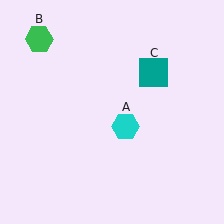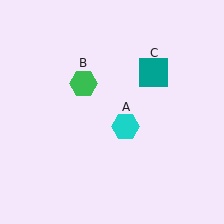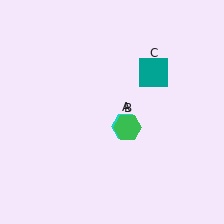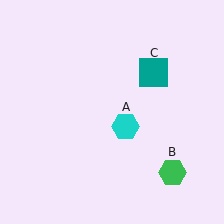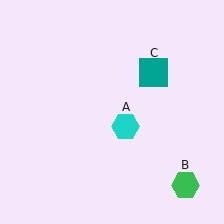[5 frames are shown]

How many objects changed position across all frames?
1 object changed position: green hexagon (object B).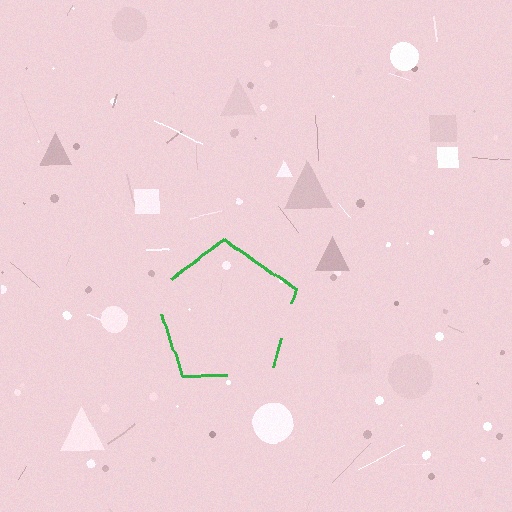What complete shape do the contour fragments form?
The contour fragments form a pentagon.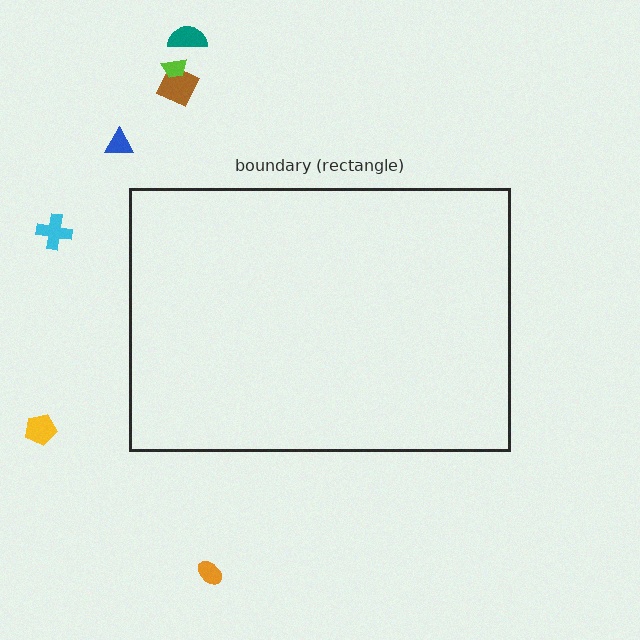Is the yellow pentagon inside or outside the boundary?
Outside.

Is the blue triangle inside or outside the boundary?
Outside.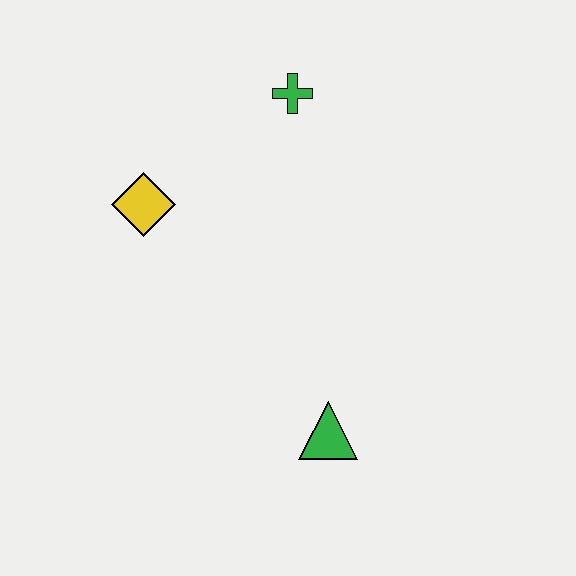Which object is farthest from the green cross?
The green triangle is farthest from the green cross.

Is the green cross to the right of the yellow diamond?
Yes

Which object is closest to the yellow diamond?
The green cross is closest to the yellow diamond.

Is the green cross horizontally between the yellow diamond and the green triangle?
Yes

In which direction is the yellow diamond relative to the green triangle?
The yellow diamond is above the green triangle.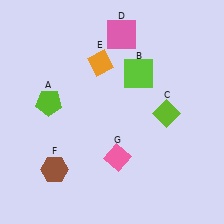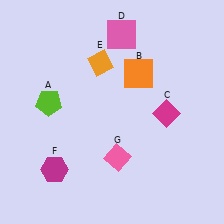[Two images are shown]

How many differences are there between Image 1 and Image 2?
There are 3 differences between the two images.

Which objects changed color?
B changed from lime to orange. C changed from lime to magenta. F changed from brown to magenta.